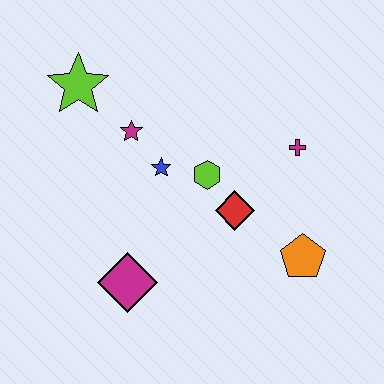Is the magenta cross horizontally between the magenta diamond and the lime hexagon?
No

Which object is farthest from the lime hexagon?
The lime star is farthest from the lime hexagon.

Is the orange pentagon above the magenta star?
No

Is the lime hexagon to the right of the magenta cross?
No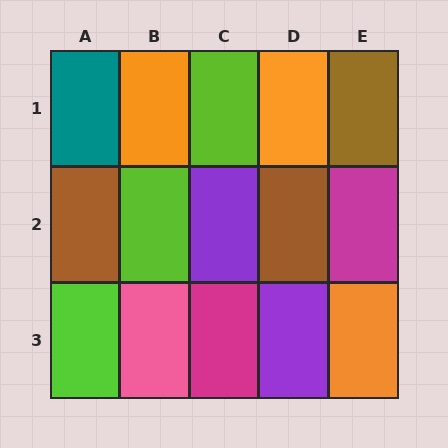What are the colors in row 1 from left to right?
Teal, orange, lime, orange, brown.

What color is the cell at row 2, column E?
Magenta.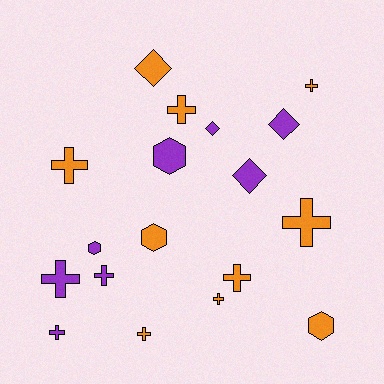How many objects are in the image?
There are 18 objects.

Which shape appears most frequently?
Cross, with 10 objects.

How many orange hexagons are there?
There are 2 orange hexagons.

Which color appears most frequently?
Orange, with 10 objects.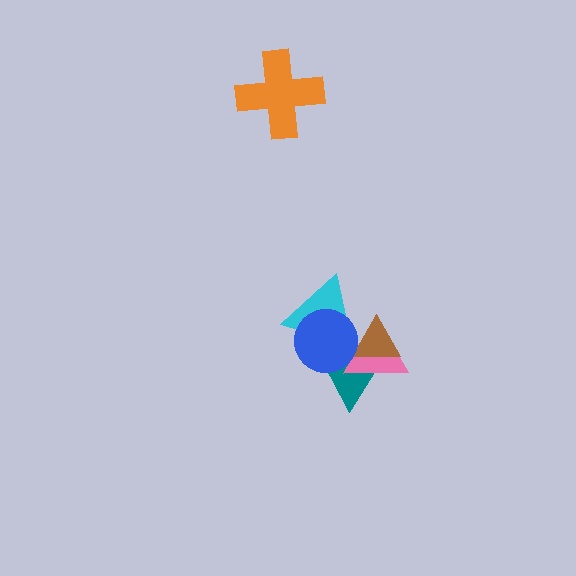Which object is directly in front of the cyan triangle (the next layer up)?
The brown triangle is directly in front of the cyan triangle.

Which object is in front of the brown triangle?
The blue circle is in front of the brown triangle.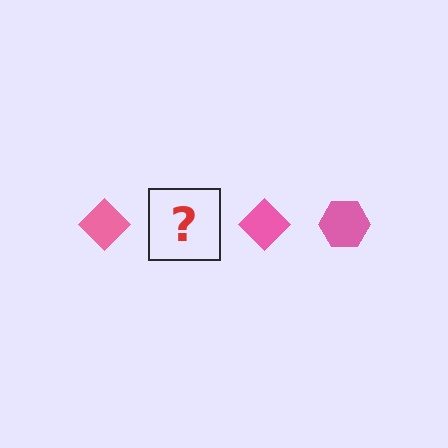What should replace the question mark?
The question mark should be replaced with a pink hexagon.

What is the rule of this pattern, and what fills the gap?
The rule is that the pattern cycles through diamond, hexagon shapes in pink. The gap should be filled with a pink hexagon.